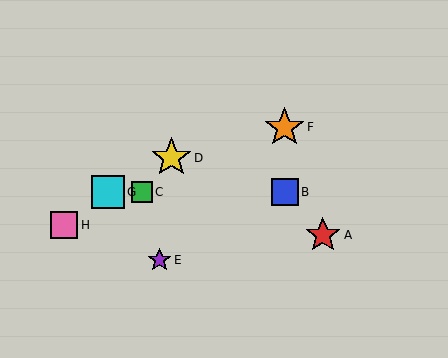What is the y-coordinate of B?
Object B is at y≈192.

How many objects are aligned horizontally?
3 objects (B, C, G) are aligned horizontally.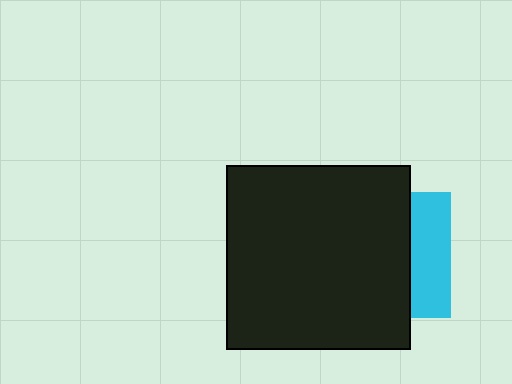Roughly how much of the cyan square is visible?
A small part of it is visible (roughly 32%).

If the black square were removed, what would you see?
You would see the complete cyan square.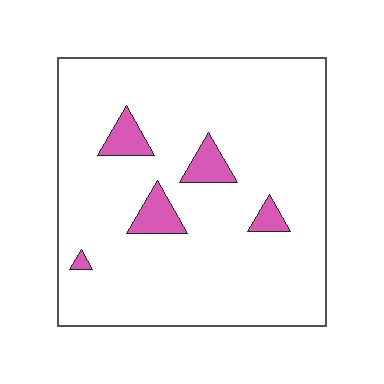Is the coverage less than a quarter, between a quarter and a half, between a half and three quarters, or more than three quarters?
Less than a quarter.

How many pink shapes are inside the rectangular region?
5.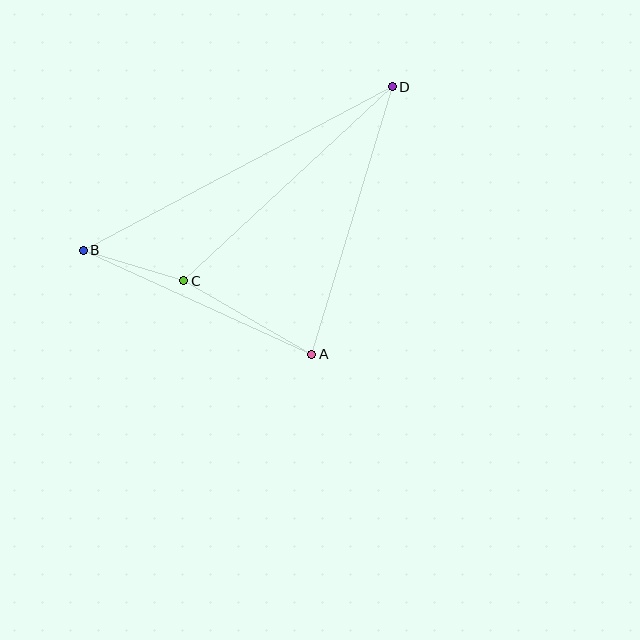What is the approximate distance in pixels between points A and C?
The distance between A and C is approximately 147 pixels.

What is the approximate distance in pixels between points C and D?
The distance between C and D is approximately 285 pixels.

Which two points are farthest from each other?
Points B and D are farthest from each other.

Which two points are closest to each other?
Points B and C are closest to each other.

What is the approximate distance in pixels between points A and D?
The distance between A and D is approximately 280 pixels.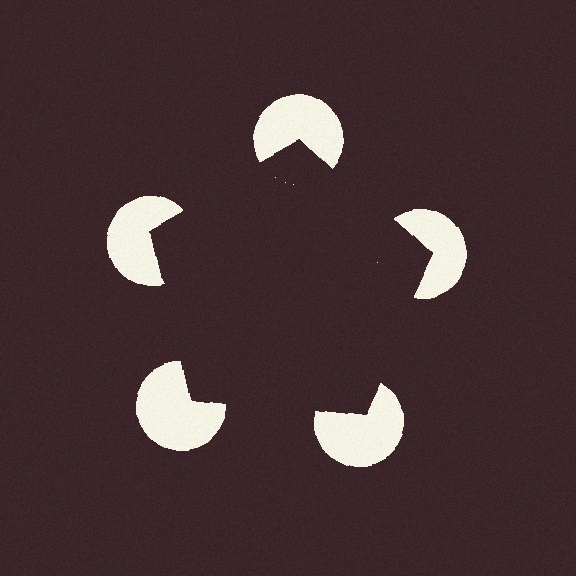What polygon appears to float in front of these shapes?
An illusory pentagon — its edges are inferred from the aligned wedge cuts in the pac-man discs, not physically drawn.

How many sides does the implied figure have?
5 sides.